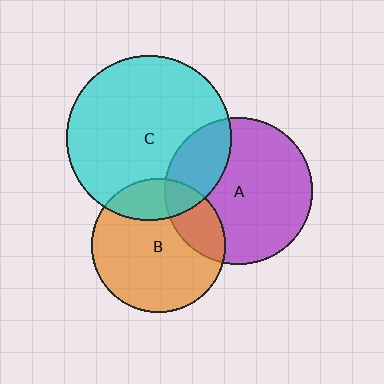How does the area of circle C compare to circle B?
Approximately 1.5 times.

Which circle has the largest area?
Circle C (cyan).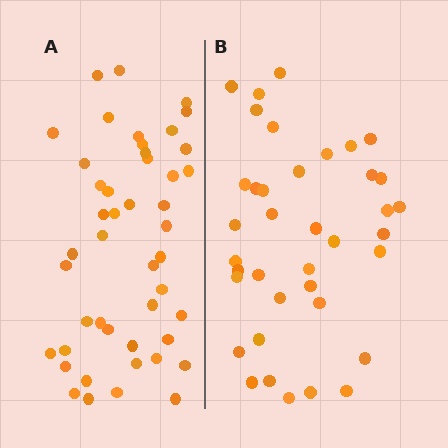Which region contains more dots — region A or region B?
Region A (the left region) has more dots.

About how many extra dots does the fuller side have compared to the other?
Region A has roughly 8 or so more dots than region B.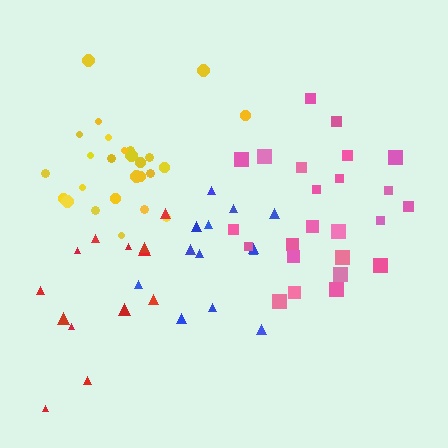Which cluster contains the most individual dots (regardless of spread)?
Yellow (26).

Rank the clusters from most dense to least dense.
yellow, pink, blue, red.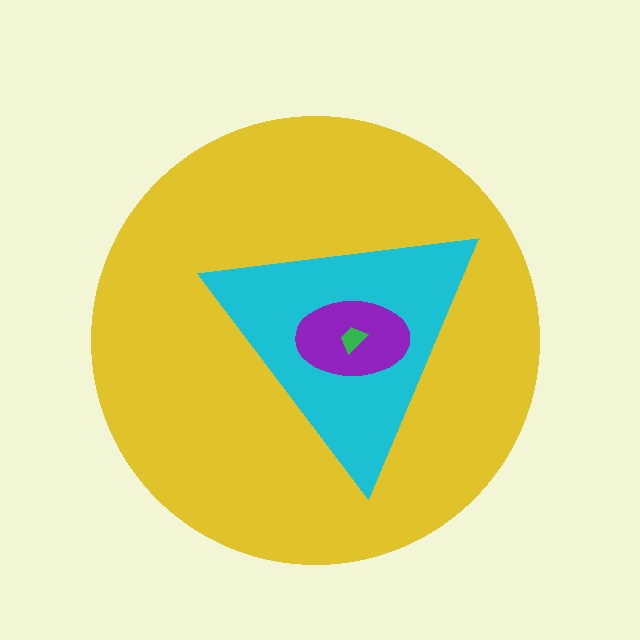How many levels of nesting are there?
4.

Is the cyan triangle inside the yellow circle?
Yes.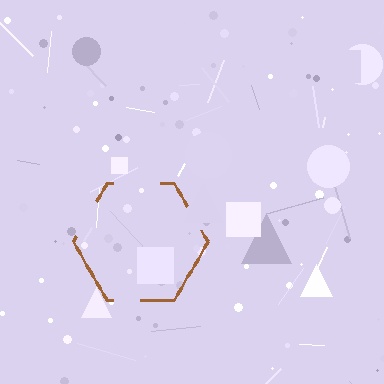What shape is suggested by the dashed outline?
The dashed outline suggests a hexagon.